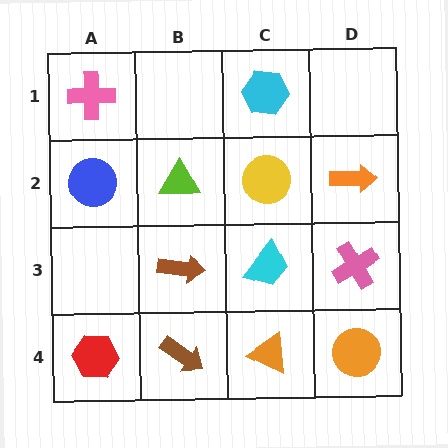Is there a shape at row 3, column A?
No, that cell is empty.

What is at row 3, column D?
A pink cross.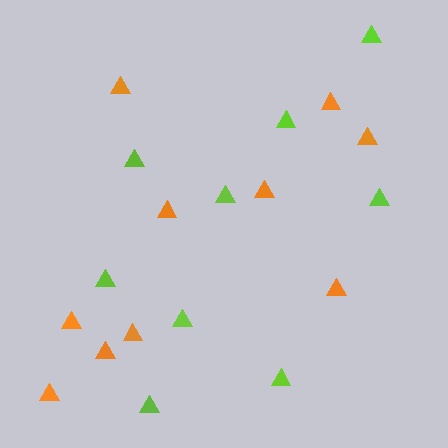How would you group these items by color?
There are 2 groups: one group of lime triangles (9) and one group of orange triangles (10).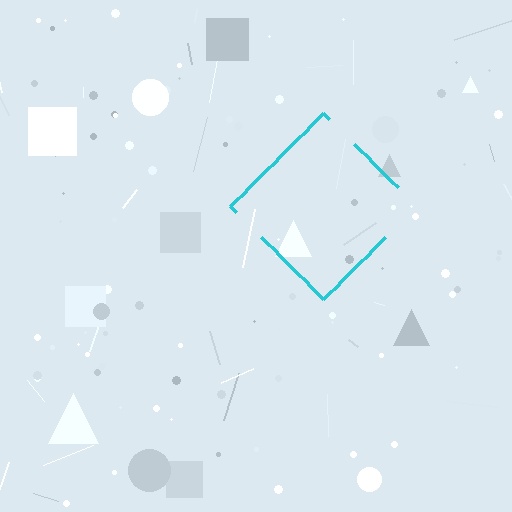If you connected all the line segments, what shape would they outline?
They would outline a diamond.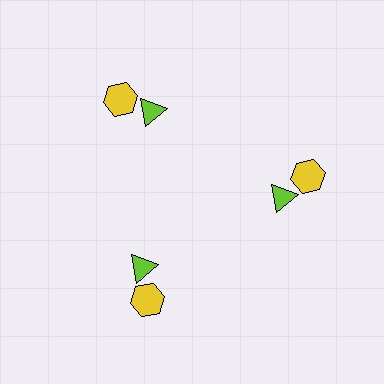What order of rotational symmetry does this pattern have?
This pattern has 3-fold rotational symmetry.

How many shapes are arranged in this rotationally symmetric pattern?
There are 6 shapes, arranged in 3 groups of 2.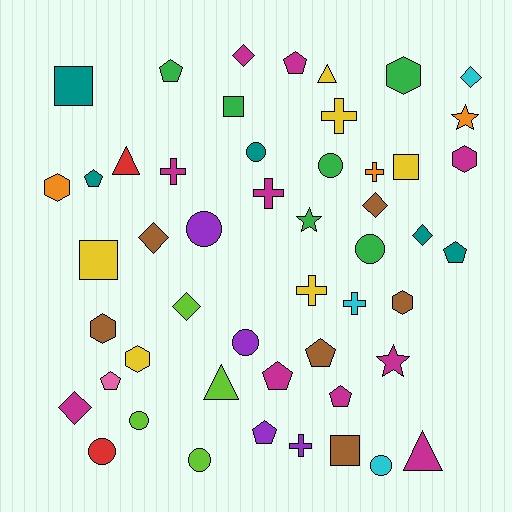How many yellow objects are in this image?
There are 6 yellow objects.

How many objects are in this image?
There are 50 objects.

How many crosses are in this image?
There are 7 crosses.